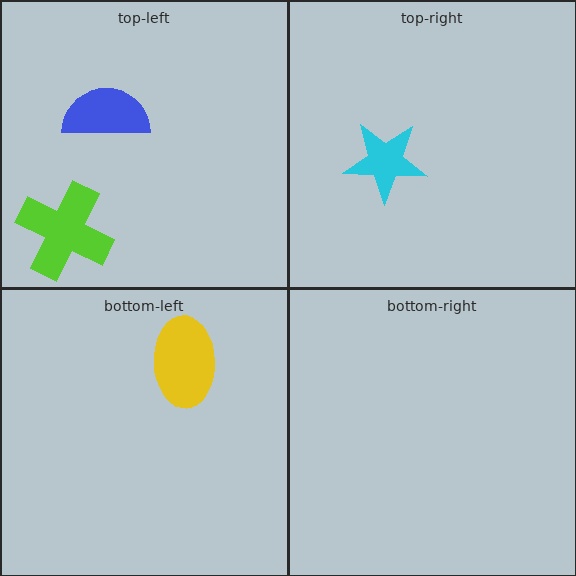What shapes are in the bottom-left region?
The yellow ellipse.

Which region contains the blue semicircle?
The top-left region.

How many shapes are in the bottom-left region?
1.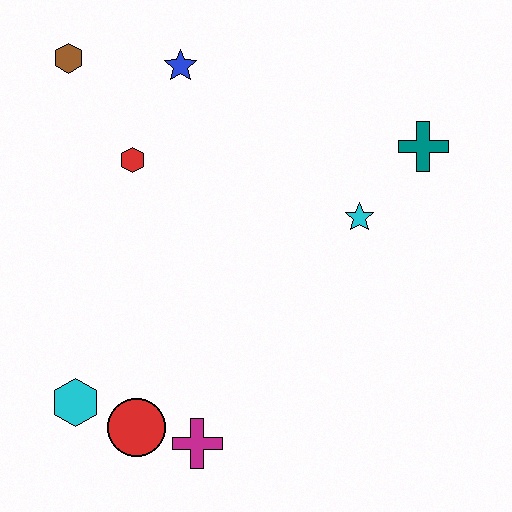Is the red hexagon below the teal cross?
Yes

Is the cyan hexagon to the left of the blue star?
Yes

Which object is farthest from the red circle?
The teal cross is farthest from the red circle.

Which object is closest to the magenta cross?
The red circle is closest to the magenta cross.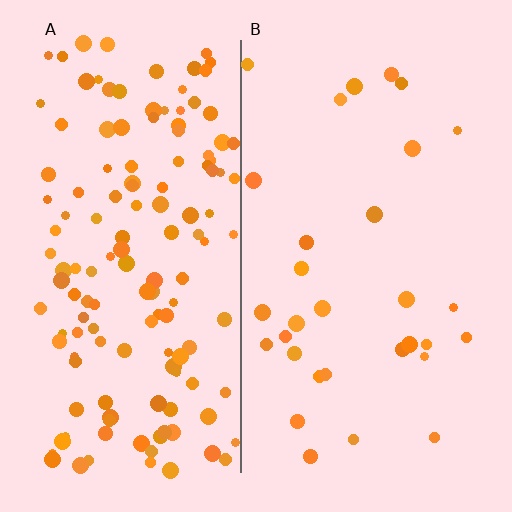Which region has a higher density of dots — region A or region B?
A (the left).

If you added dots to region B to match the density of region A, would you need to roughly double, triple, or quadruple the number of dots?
Approximately quadruple.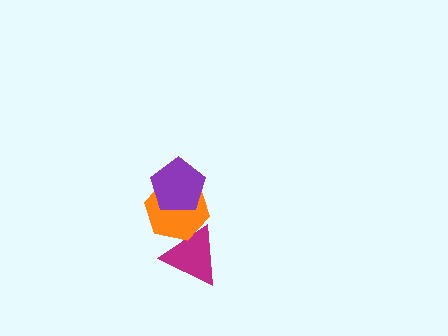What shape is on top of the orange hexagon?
The purple pentagon is on top of the orange hexagon.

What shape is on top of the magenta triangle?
The orange hexagon is on top of the magenta triangle.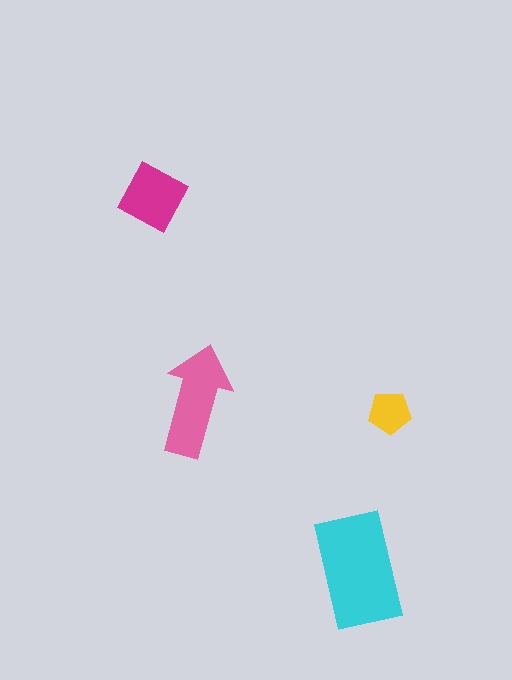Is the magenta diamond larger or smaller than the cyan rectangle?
Smaller.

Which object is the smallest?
The yellow pentagon.